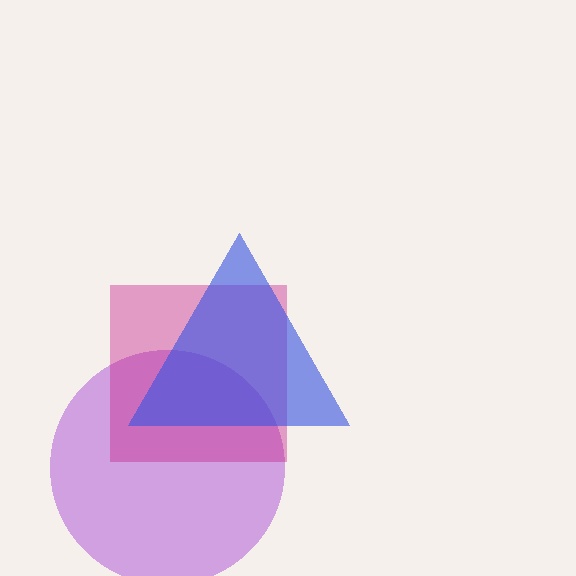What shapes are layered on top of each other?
The layered shapes are: a purple circle, a magenta square, a blue triangle.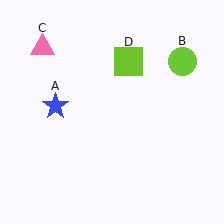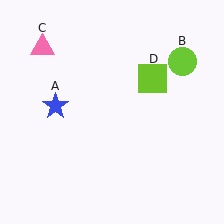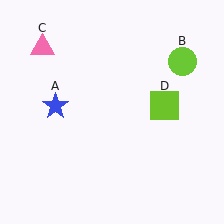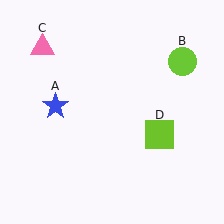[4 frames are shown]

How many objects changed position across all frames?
1 object changed position: lime square (object D).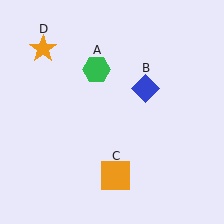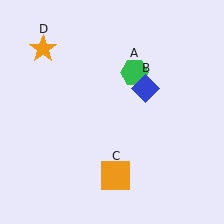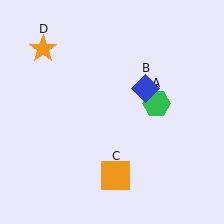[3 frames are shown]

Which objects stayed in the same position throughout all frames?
Blue diamond (object B) and orange square (object C) and orange star (object D) remained stationary.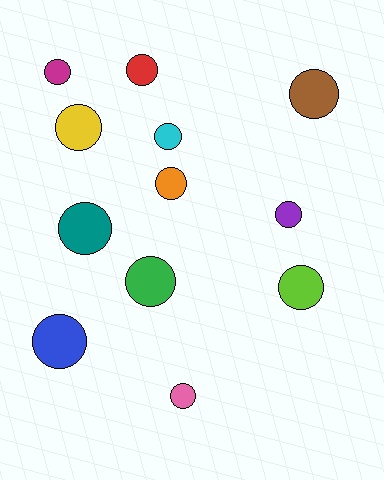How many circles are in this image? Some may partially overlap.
There are 12 circles.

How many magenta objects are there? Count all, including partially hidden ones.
There is 1 magenta object.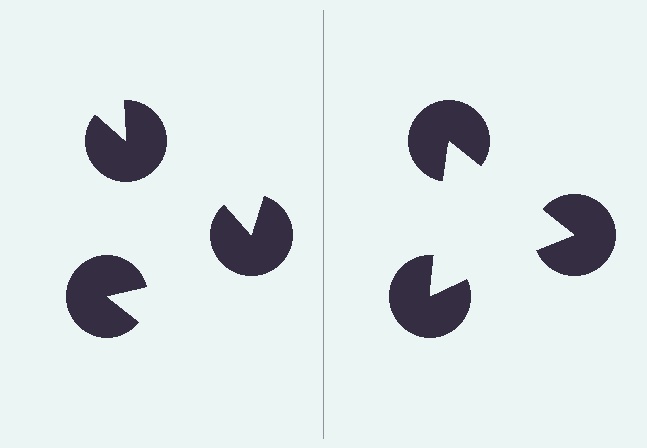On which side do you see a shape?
An illusory triangle appears on the right side. On the left side the wedge cuts are rotated, so no coherent shape forms.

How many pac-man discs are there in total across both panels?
6 — 3 on each side.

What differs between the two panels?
The pac-man discs are positioned identically on both sides; only the wedge orientations differ. On the right they align to a triangle; on the left they are misaligned.